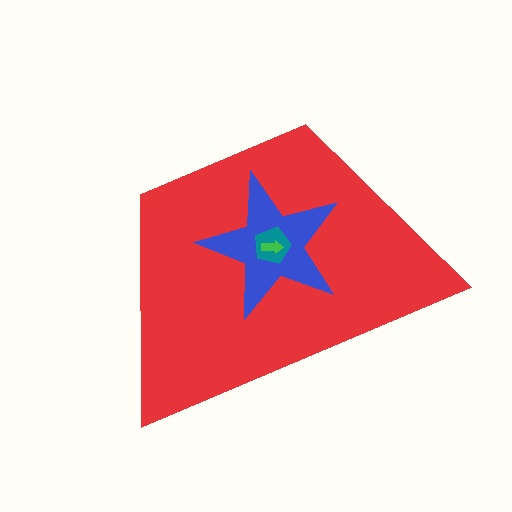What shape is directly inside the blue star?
The teal pentagon.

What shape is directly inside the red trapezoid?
The blue star.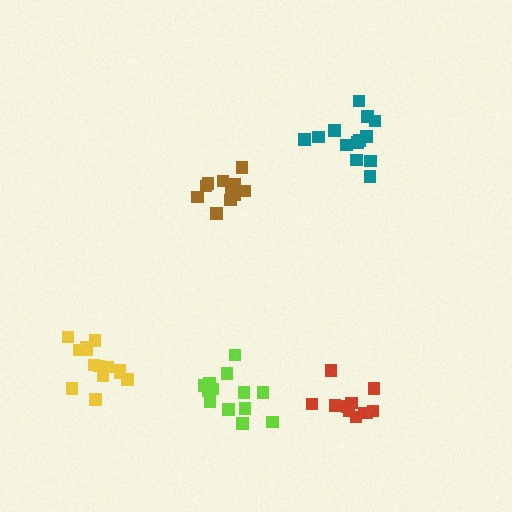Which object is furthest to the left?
The yellow cluster is leftmost.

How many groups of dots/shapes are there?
There are 5 groups.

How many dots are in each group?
Group 1: 13 dots, Group 2: 12 dots, Group 3: 14 dots, Group 4: 13 dots, Group 5: 11 dots (63 total).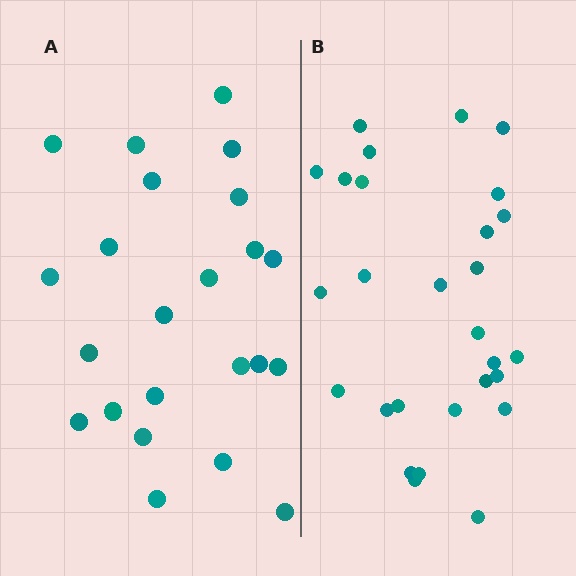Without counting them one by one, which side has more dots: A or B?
Region B (the right region) has more dots.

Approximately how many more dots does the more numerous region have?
Region B has about 5 more dots than region A.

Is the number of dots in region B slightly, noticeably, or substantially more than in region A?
Region B has only slightly more — the two regions are fairly close. The ratio is roughly 1.2 to 1.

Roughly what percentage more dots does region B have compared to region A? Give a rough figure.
About 20% more.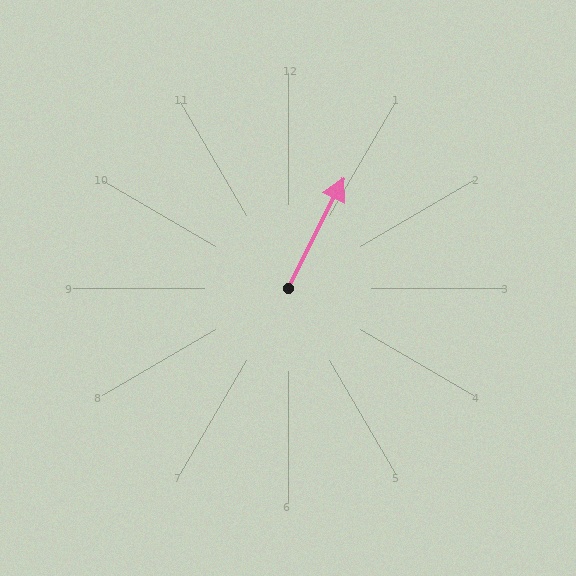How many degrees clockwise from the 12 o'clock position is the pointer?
Approximately 27 degrees.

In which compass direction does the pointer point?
Northeast.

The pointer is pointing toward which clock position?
Roughly 1 o'clock.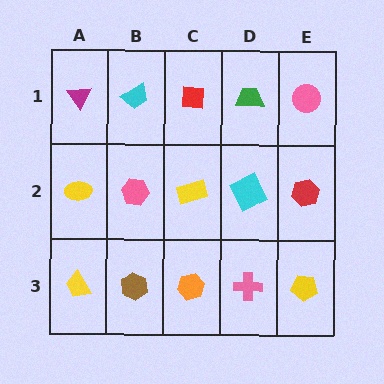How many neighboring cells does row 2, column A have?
3.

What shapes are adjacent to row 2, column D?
A green trapezoid (row 1, column D), a pink cross (row 3, column D), a yellow rectangle (row 2, column C), a red hexagon (row 2, column E).